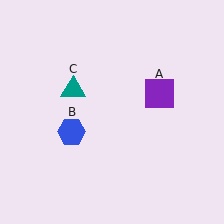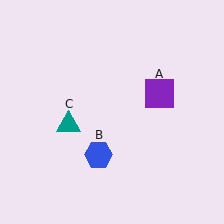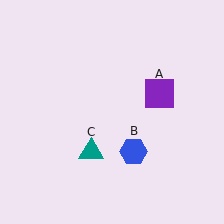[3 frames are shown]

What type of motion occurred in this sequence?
The blue hexagon (object B), teal triangle (object C) rotated counterclockwise around the center of the scene.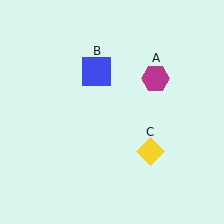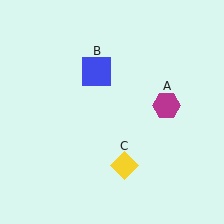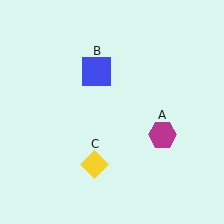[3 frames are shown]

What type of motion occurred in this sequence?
The magenta hexagon (object A), yellow diamond (object C) rotated clockwise around the center of the scene.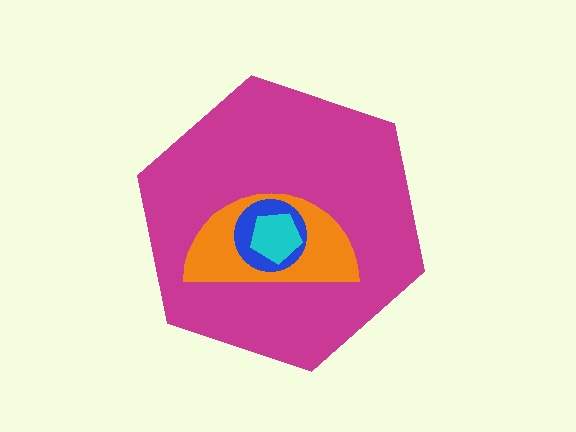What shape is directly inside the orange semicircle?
The blue circle.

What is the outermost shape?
The magenta hexagon.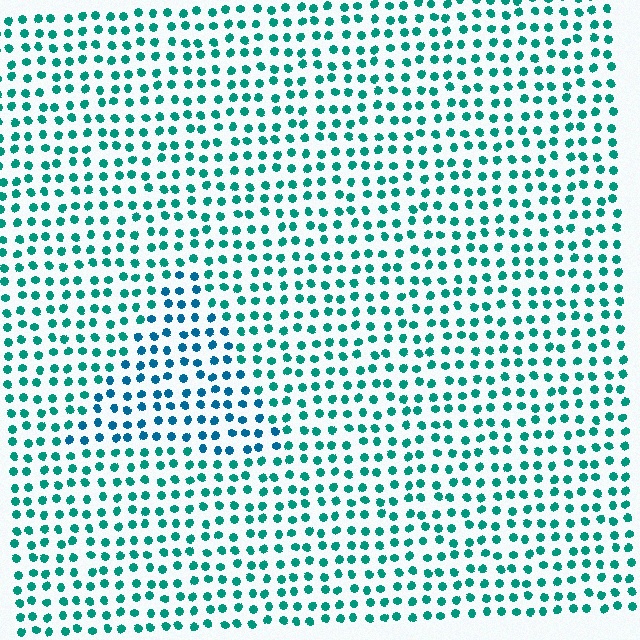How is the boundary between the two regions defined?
The boundary is defined purely by a slight shift in hue (about 28 degrees). Spacing, size, and orientation are identical on both sides.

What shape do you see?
I see a triangle.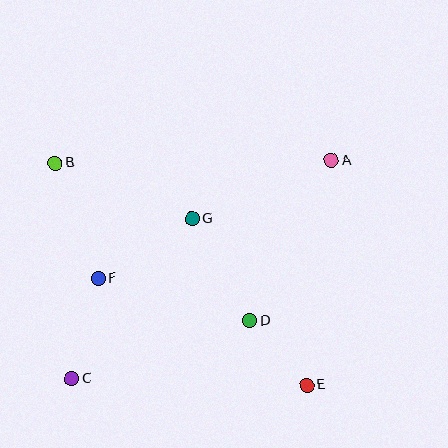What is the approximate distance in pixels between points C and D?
The distance between C and D is approximately 187 pixels.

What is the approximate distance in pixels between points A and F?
The distance between A and F is approximately 261 pixels.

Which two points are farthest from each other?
Points A and C are farthest from each other.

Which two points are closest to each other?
Points D and E are closest to each other.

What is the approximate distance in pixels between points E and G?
The distance between E and G is approximately 202 pixels.